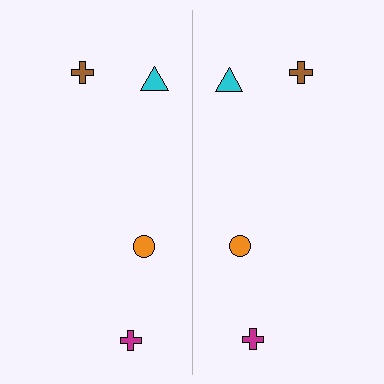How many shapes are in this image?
There are 8 shapes in this image.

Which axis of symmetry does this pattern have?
The pattern has a vertical axis of symmetry running through the center of the image.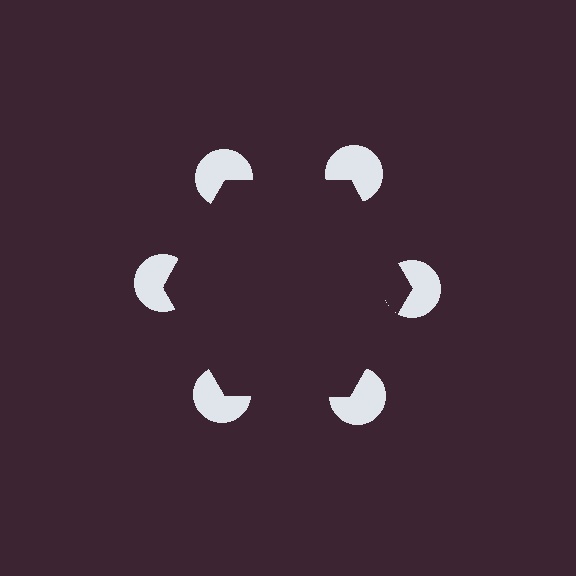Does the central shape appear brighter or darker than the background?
It typically appears slightly darker than the background, even though no actual brightness change is drawn.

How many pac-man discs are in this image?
There are 6 — one at each vertex of the illusory hexagon.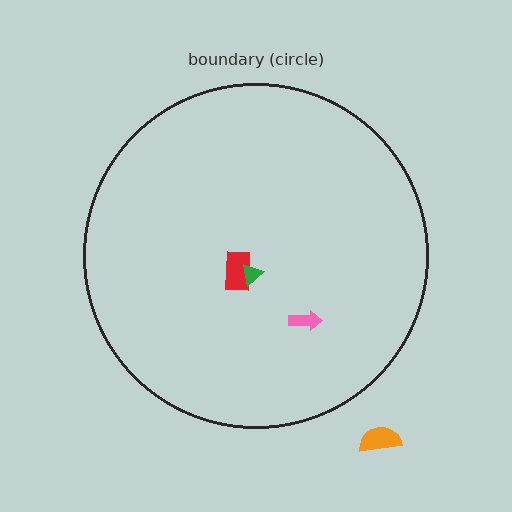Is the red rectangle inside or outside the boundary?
Inside.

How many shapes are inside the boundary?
3 inside, 1 outside.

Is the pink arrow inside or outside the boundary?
Inside.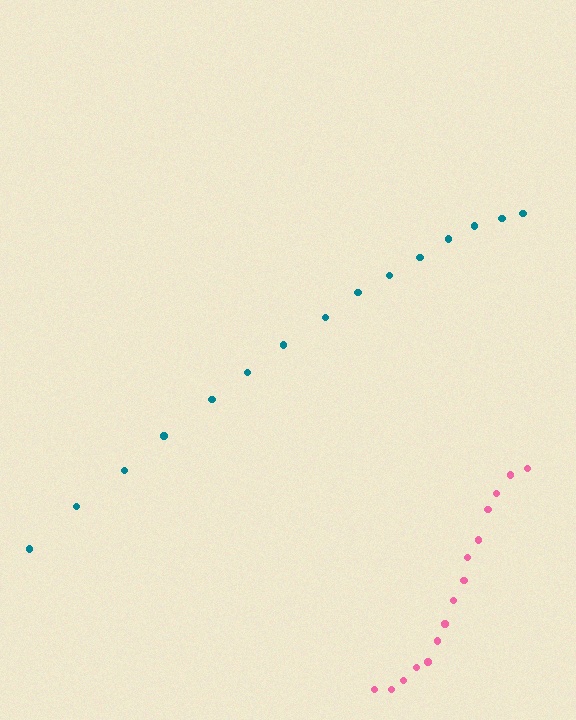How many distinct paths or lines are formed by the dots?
There are 2 distinct paths.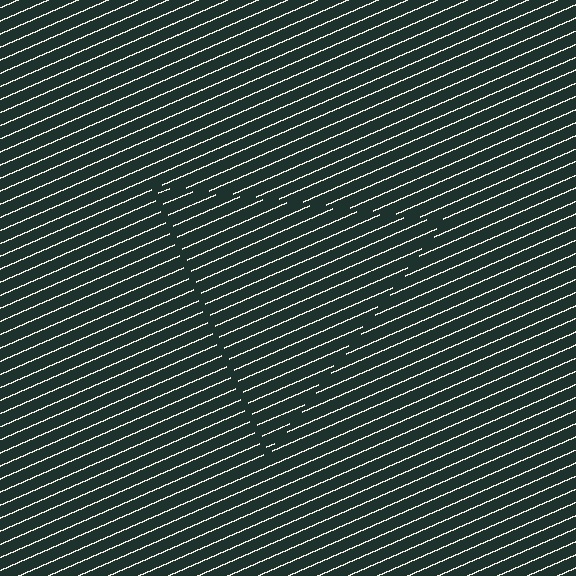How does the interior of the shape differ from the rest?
The interior of the shape contains the same grating, shifted by half a period — the contour is defined by the phase discontinuity where line-ends from the inner and outer gratings abut.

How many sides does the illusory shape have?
3 sides — the line-ends trace a triangle.